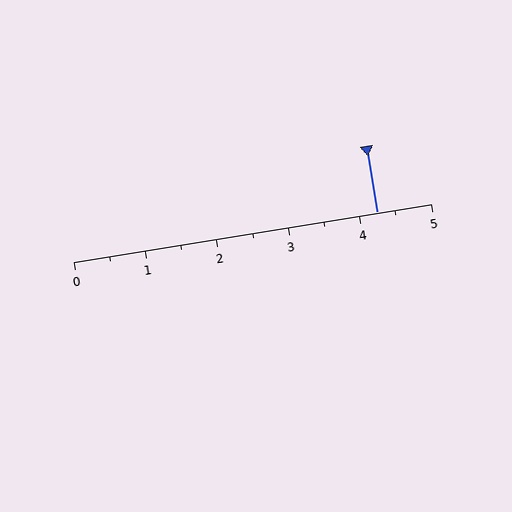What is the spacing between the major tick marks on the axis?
The major ticks are spaced 1 apart.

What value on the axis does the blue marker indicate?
The marker indicates approximately 4.2.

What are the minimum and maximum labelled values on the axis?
The axis runs from 0 to 5.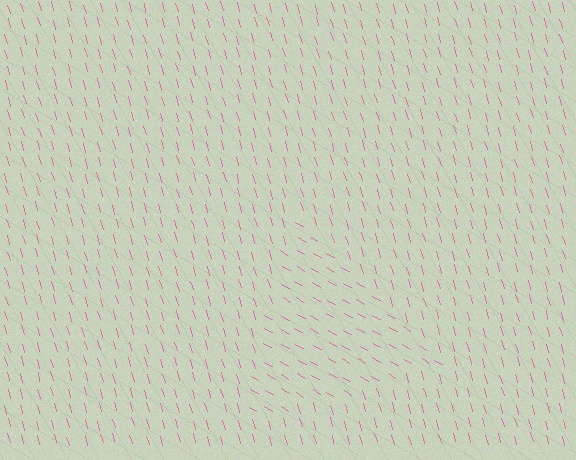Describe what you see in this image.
The image is filled with small pink line segments. A triangle region in the image has lines oriented differently from the surrounding lines, creating a visible texture boundary.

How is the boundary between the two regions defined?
The boundary is defined purely by a change in line orientation (approximately 45 degrees difference). All lines are the same color and thickness.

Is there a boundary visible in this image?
Yes, there is a texture boundary formed by a change in line orientation.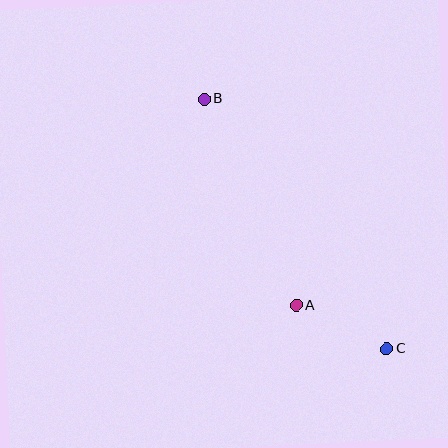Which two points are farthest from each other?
Points B and C are farthest from each other.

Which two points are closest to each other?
Points A and C are closest to each other.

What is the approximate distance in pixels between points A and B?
The distance between A and B is approximately 226 pixels.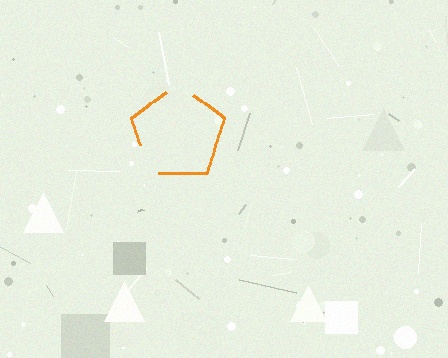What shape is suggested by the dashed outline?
The dashed outline suggests a pentagon.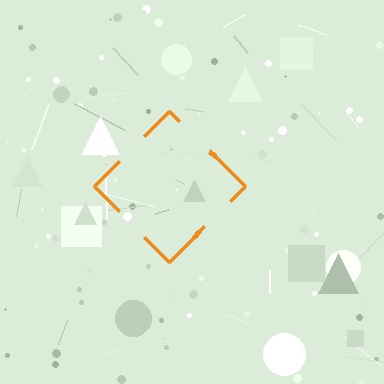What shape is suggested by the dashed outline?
The dashed outline suggests a diamond.